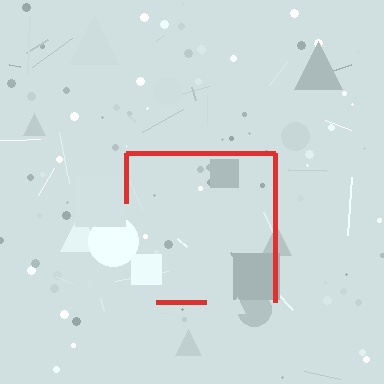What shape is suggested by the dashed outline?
The dashed outline suggests a square.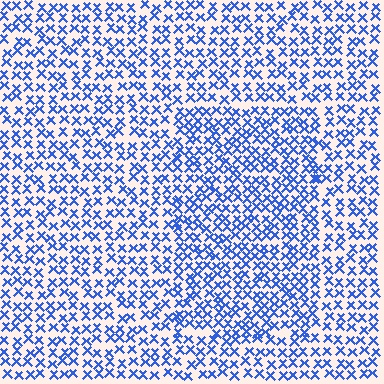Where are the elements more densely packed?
The elements are more densely packed inside the rectangle boundary.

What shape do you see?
I see a rectangle.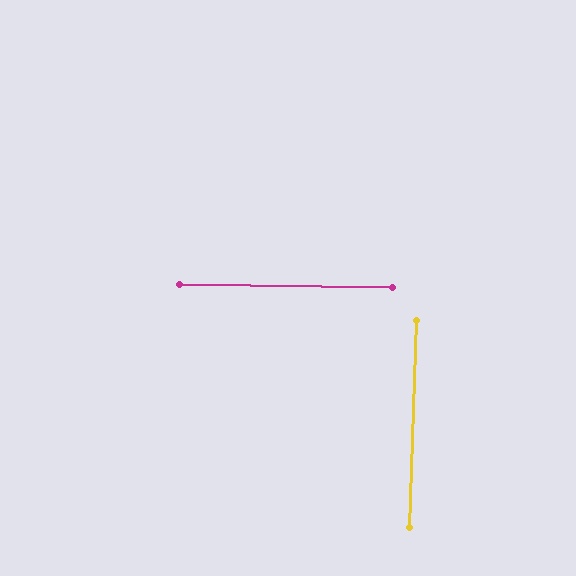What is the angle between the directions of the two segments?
Approximately 89 degrees.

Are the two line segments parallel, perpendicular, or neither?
Perpendicular — they meet at approximately 89°.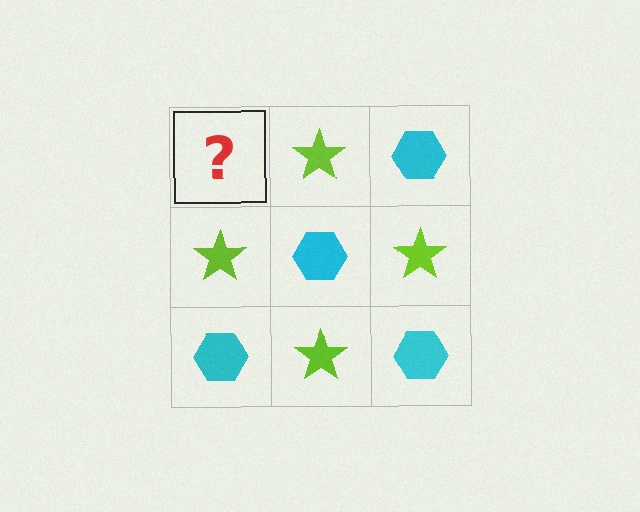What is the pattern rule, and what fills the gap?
The rule is that it alternates cyan hexagon and lime star in a checkerboard pattern. The gap should be filled with a cyan hexagon.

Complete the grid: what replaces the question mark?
The question mark should be replaced with a cyan hexagon.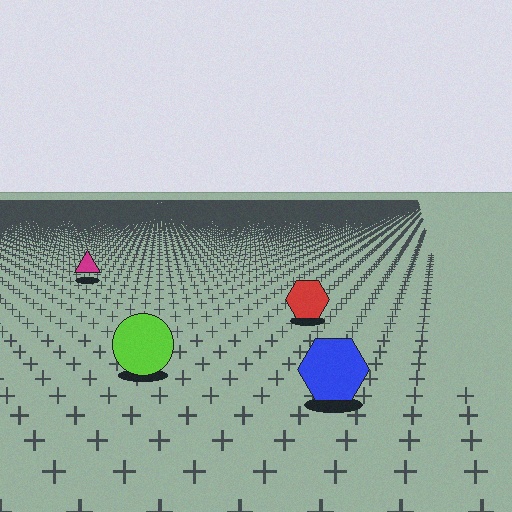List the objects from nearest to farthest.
From nearest to farthest: the blue hexagon, the lime circle, the red hexagon, the magenta triangle.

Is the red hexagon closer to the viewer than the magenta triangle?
Yes. The red hexagon is closer — you can tell from the texture gradient: the ground texture is coarser near it.